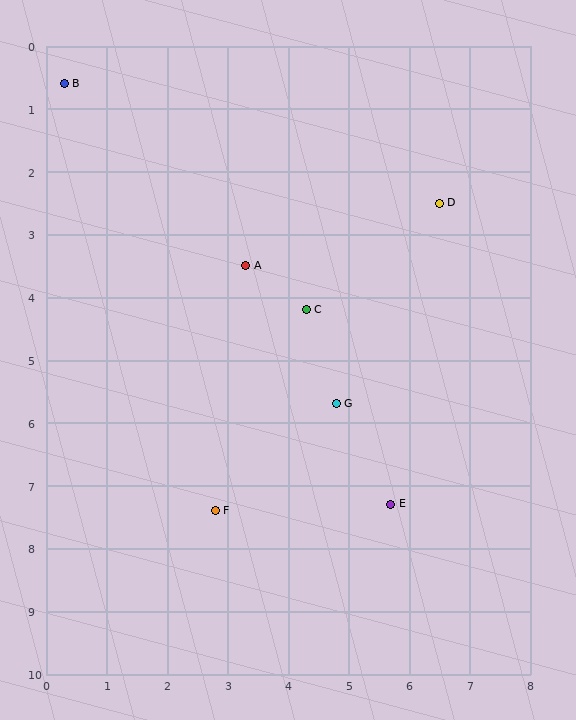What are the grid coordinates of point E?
Point E is at approximately (5.7, 7.3).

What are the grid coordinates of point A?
Point A is at approximately (3.3, 3.5).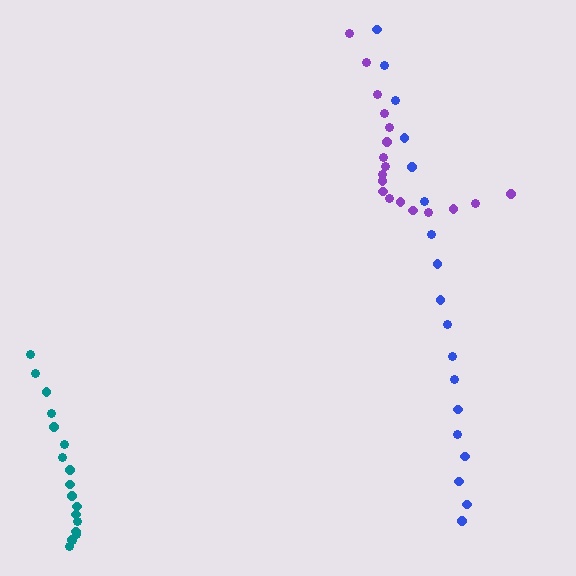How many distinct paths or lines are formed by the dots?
There are 3 distinct paths.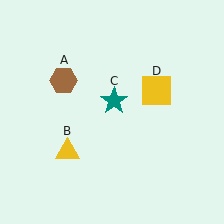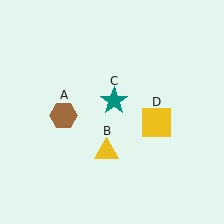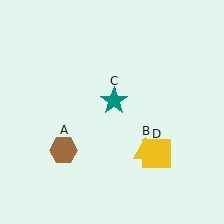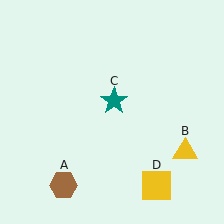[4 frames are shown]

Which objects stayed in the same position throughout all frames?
Teal star (object C) remained stationary.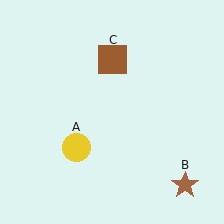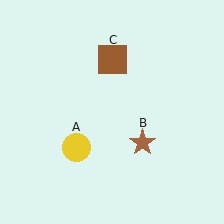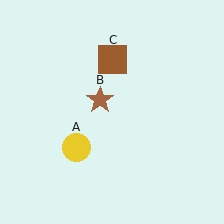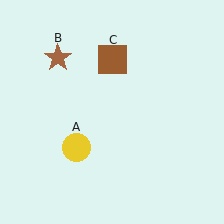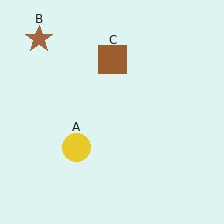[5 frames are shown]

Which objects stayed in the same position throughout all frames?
Yellow circle (object A) and brown square (object C) remained stationary.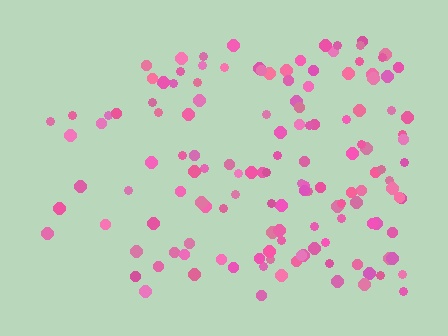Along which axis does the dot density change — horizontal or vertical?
Horizontal.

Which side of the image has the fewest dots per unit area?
The left.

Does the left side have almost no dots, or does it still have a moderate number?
Still a moderate number, just noticeably fewer than the right.